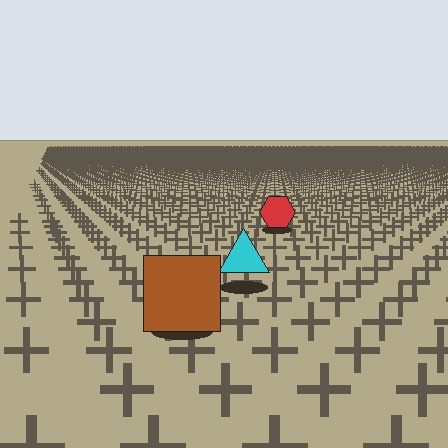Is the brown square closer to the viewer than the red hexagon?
Yes. The brown square is closer — you can tell from the texture gradient: the ground texture is coarser near it.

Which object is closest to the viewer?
The brown square is closest. The texture marks near it are larger and more spread out.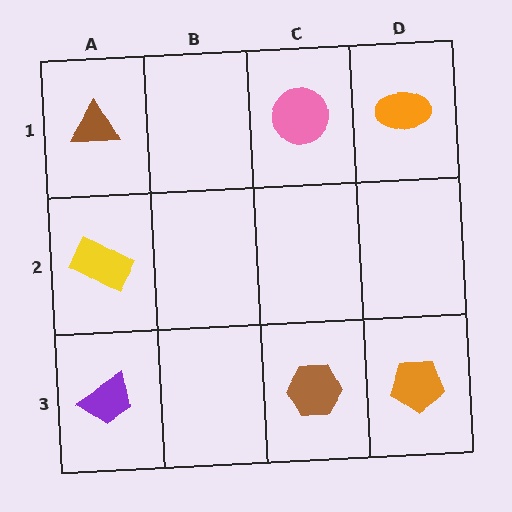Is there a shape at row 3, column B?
No, that cell is empty.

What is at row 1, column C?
A pink circle.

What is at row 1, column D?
An orange ellipse.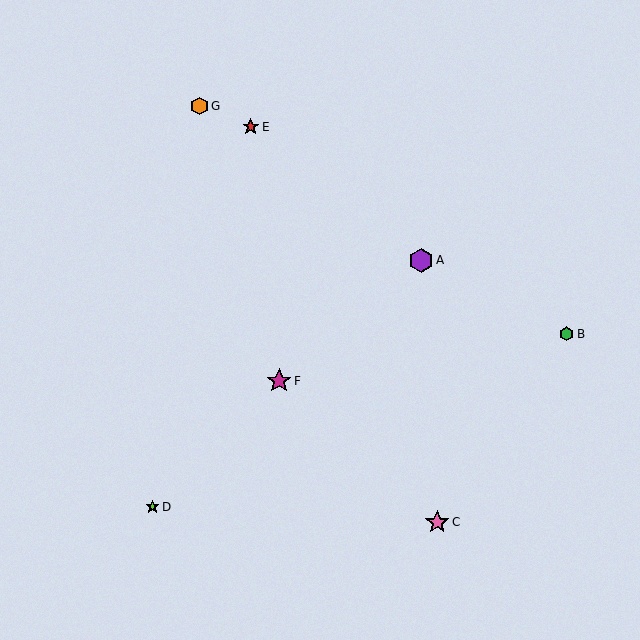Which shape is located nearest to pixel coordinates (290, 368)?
The magenta star (labeled F) at (279, 381) is nearest to that location.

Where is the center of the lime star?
The center of the lime star is at (153, 507).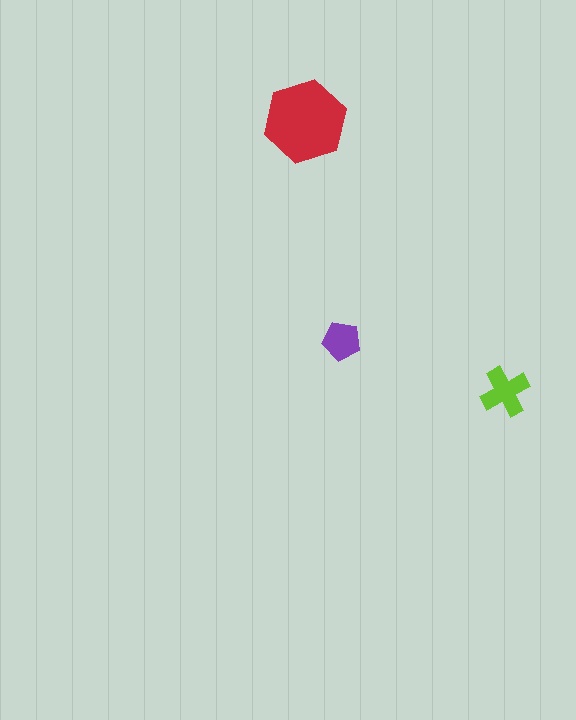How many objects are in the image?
There are 3 objects in the image.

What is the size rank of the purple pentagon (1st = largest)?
3rd.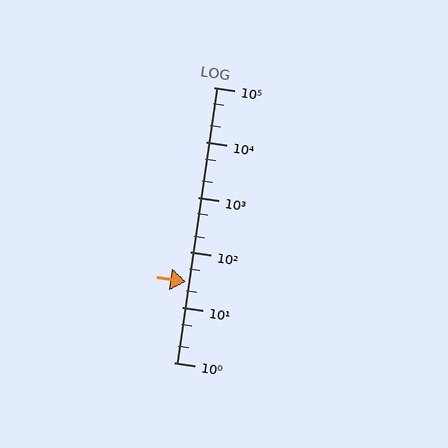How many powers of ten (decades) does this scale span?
The scale spans 5 decades, from 1 to 100000.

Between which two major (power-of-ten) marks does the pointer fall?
The pointer is between 10 and 100.